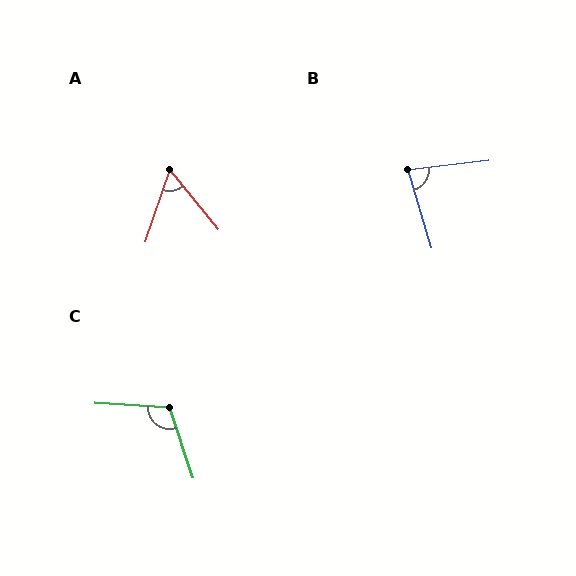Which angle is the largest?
C, at approximately 112 degrees.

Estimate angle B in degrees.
Approximately 79 degrees.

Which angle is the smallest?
A, at approximately 58 degrees.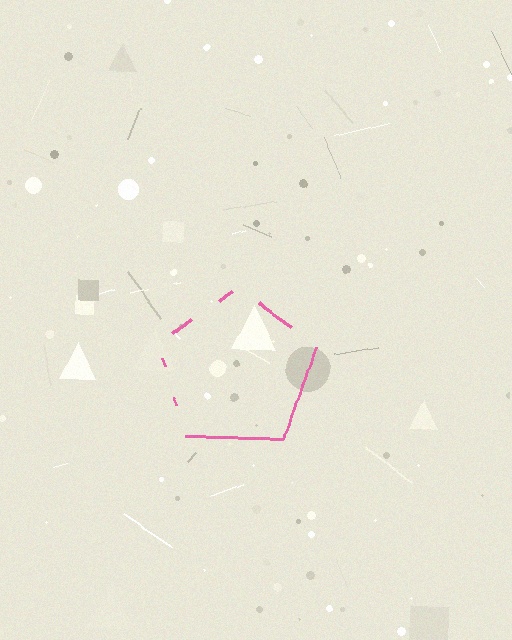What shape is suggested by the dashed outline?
The dashed outline suggests a pentagon.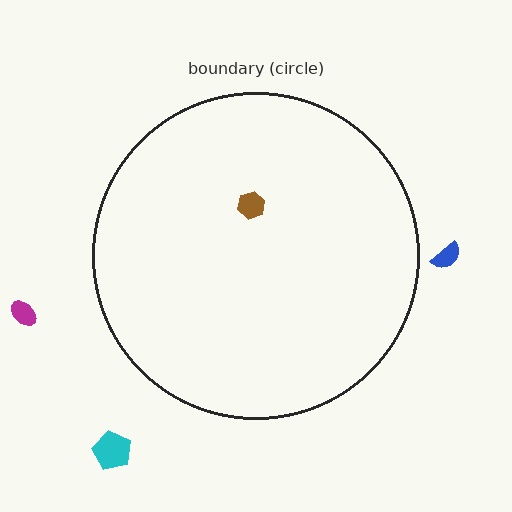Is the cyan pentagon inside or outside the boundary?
Outside.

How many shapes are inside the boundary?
1 inside, 3 outside.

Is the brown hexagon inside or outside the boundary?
Inside.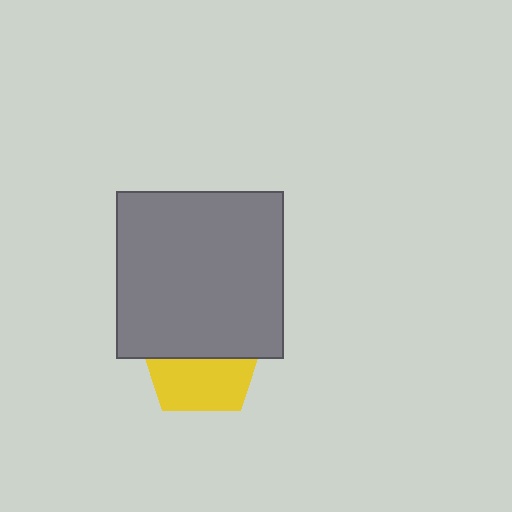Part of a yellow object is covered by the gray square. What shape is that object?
It is a pentagon.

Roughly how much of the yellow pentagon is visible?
About half of it is visible (roughly 47%).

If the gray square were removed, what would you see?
You would see the complete yellow pentagon.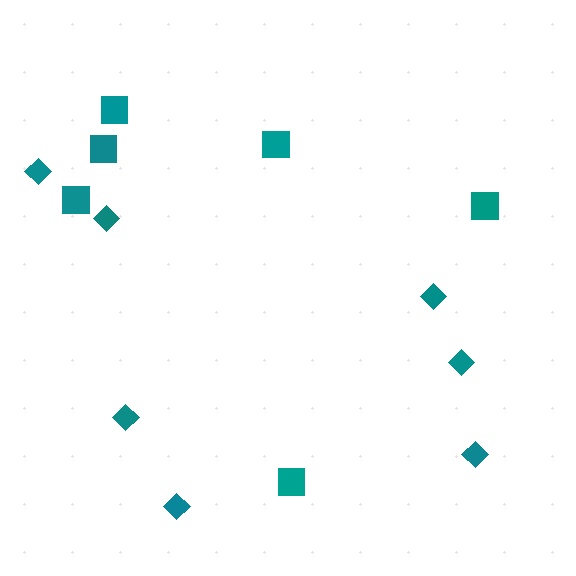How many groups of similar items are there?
There are 2 groups: one group of diamonds (7) and one group of squares (6).